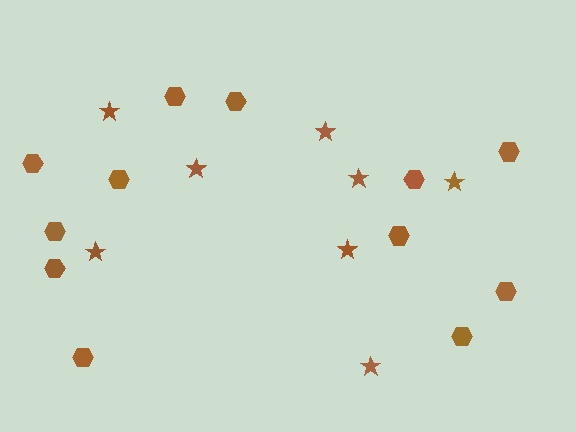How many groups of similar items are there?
There are 2 groups: one group of hexagons (12) and one group of stars (8).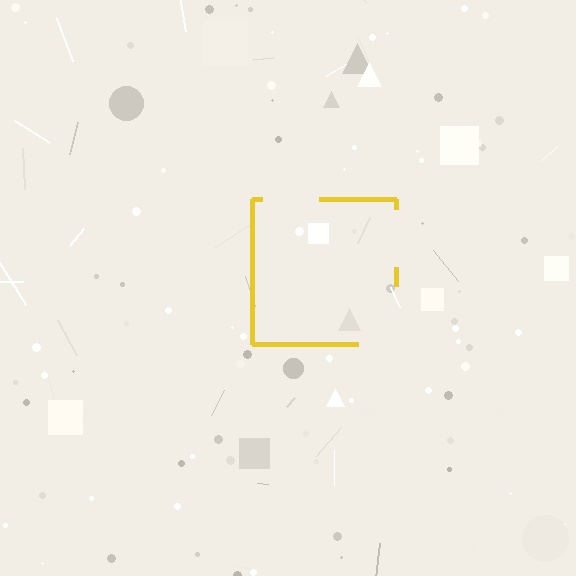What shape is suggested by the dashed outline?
The dashed outline suggests a square.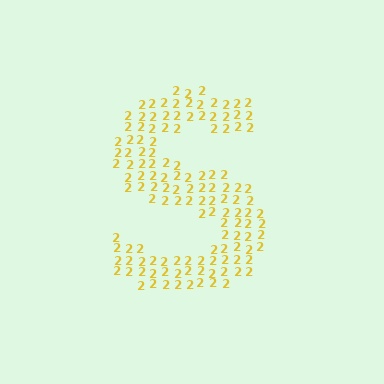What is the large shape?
The large shape is the letter S.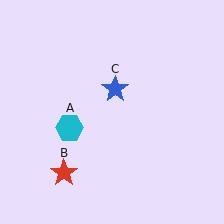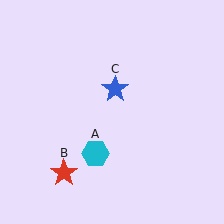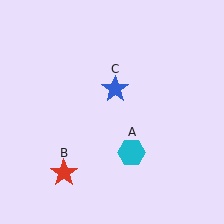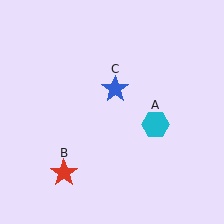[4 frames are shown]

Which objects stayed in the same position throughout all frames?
Red star (object B) and blue star (object C) remained stationary.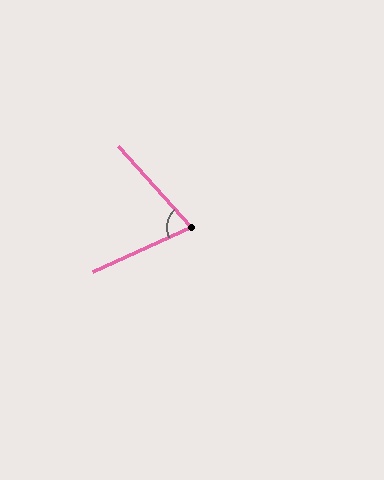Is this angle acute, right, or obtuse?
It is acute.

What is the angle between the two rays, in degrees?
Approximately 72 degrees.